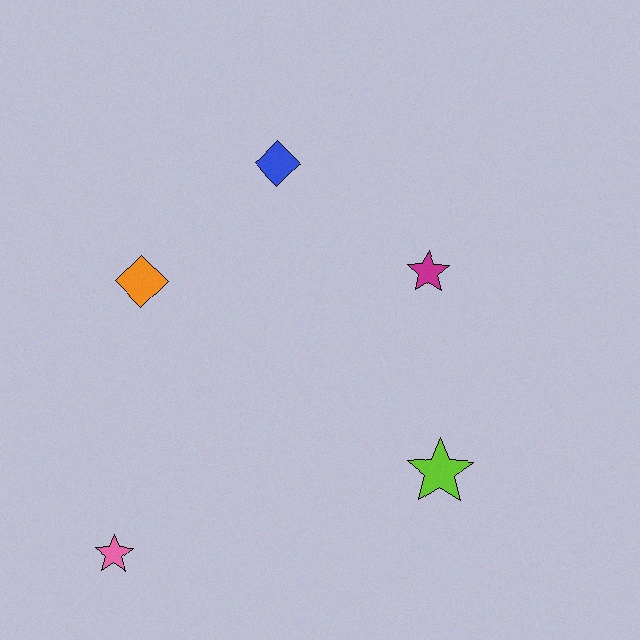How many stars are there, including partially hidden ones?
There are 3 stars.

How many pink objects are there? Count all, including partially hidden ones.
There is 1 pink object.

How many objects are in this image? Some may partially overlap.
There are 5 objects.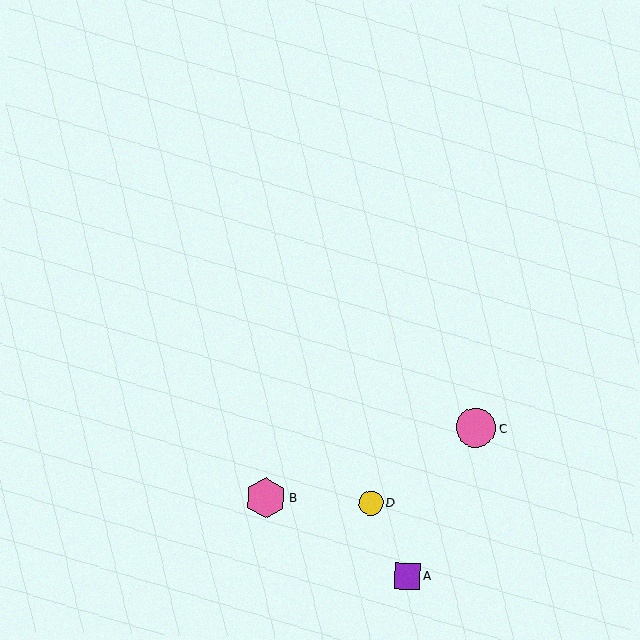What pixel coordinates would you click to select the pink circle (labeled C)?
Click at (476, 428) to select the pink circle C.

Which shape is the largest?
The pink hexagon (labeled B) is the largest.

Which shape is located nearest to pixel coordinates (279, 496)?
The pink hexagon (labeled B) at (266, 497) is nearest to that location.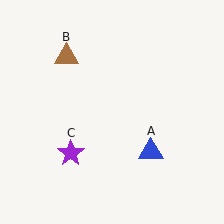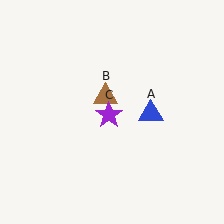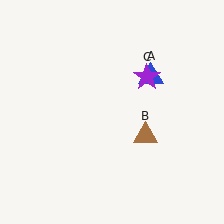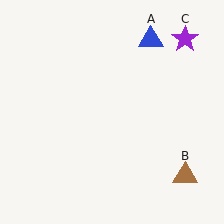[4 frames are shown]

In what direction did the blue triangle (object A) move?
The blue triangle (object A) moved up.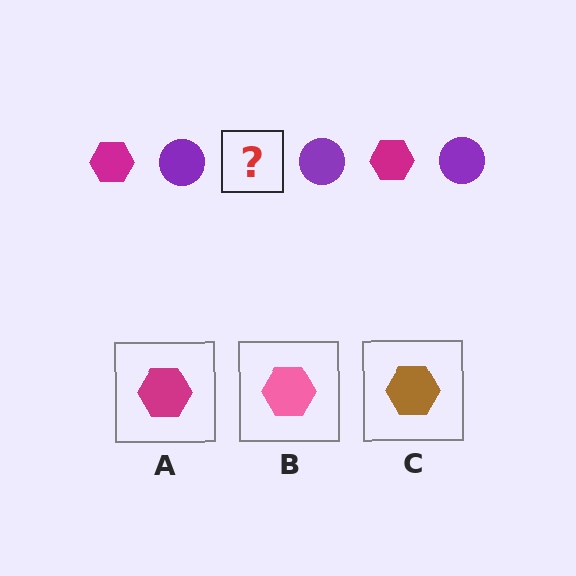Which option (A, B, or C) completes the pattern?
A.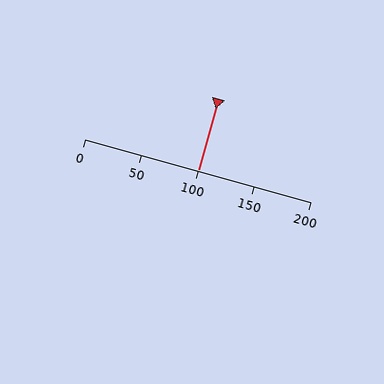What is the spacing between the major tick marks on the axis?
The major ticks are spaced 50 apart.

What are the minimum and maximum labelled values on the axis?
The axis runs from 0 to 200.